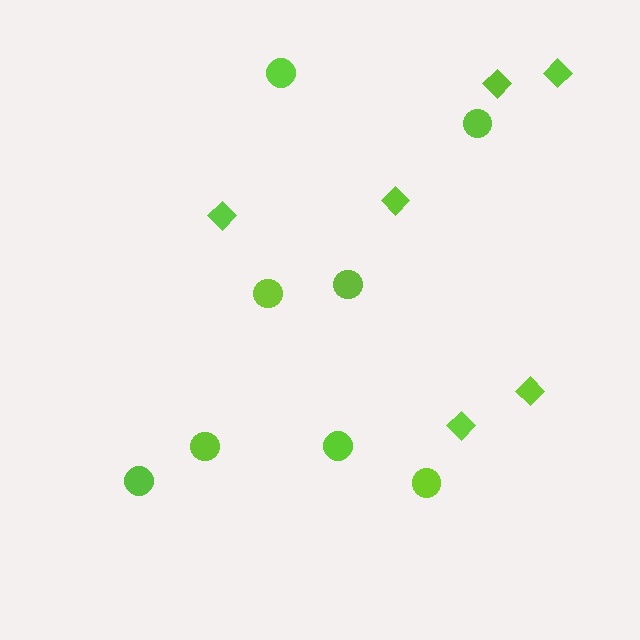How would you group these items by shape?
There are 2 groups: one group of circles (8) and one group of diamonds (6).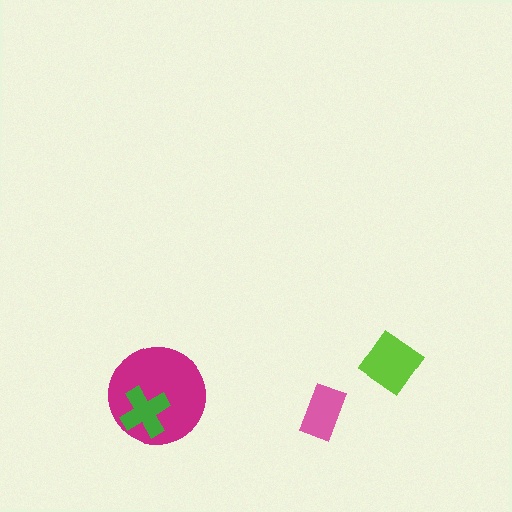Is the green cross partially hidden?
No, no other shape covers it.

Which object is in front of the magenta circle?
The green cross is in front of the magenta circle.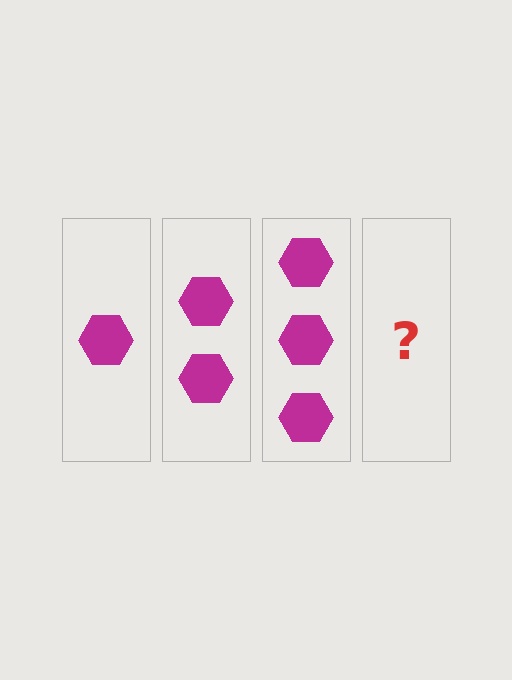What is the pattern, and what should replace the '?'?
The pattern is that each step adds one more hexagon. The '?' should be 4 hexagons.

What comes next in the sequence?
The next element should be 4 hexagons.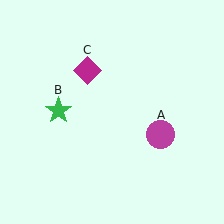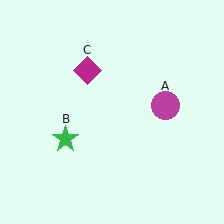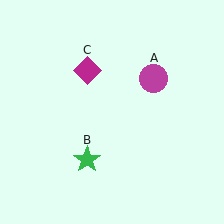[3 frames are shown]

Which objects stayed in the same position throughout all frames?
Magenta diamond (object C) remained stationary.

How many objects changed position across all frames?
2 objects changed position: magenta circle (object A), green star (object B).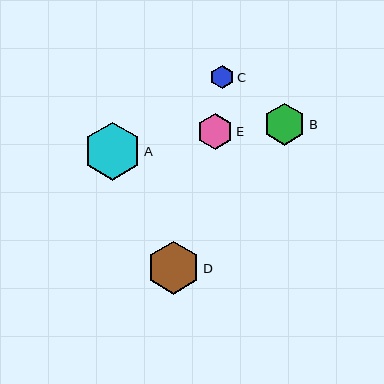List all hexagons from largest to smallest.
From largest to smallest: A, D, B, E, C.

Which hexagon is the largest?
Hexagon A is the largest with a size of approximately 58 pixels.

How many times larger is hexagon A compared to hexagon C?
Hexagon A is approximately 2.4 times the size of hexagon C.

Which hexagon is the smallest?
Hexagon C is the smallest with a size of approximately 24 pixels.